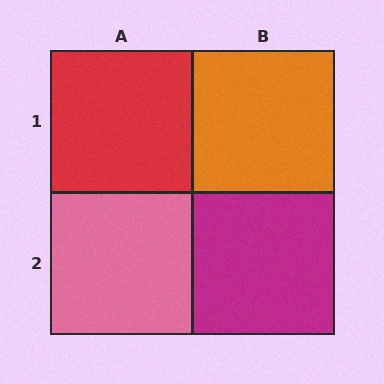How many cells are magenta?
1 cell is magenta.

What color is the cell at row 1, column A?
Red.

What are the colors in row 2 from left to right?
Pink, magenta.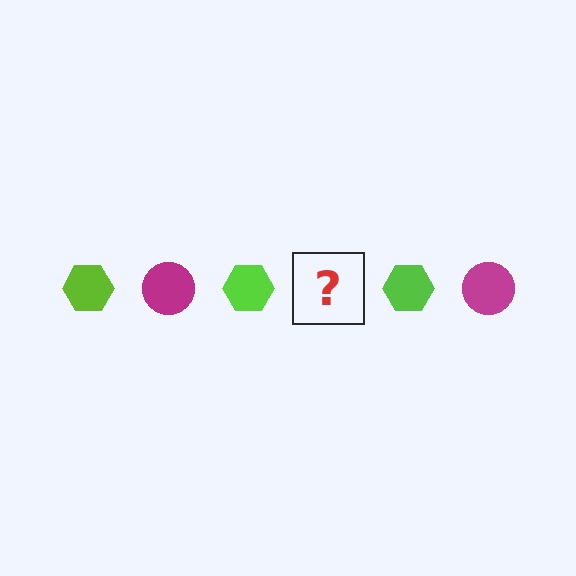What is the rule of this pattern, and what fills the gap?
The rule is that the pattern alternates between lime hexagon and magenta circle. The gap should be filled with a magenta circle.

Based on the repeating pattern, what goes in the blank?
The blank should be a magenta circle.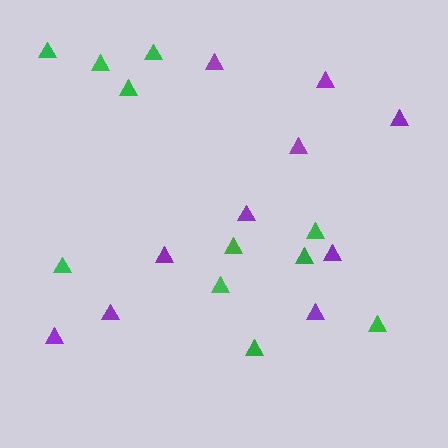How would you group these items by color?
There are 2 groups: one group of purple triangles (10) and one group of green triangles (11).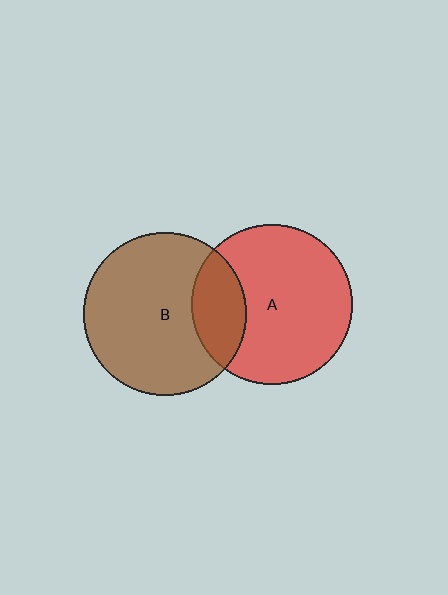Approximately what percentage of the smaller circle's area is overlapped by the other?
Approximately 20%.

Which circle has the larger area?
Circle B (brown).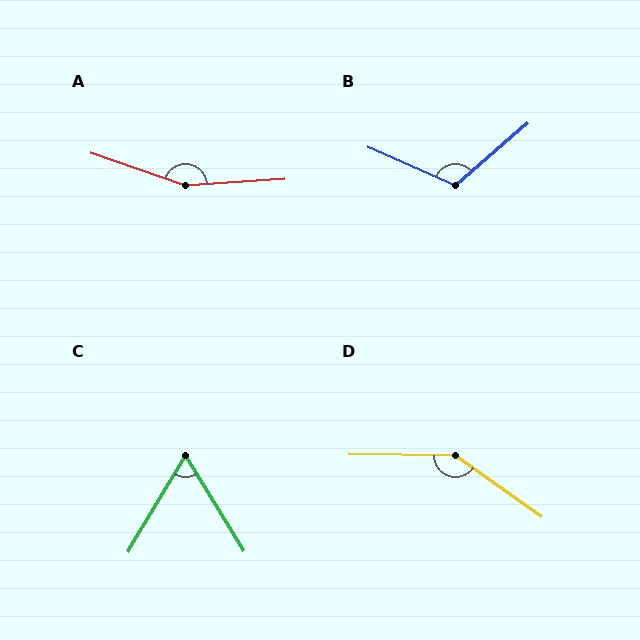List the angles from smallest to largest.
C (62°), B (115°), D (145°), A (158°).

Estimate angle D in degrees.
Approximately 145 degrees.